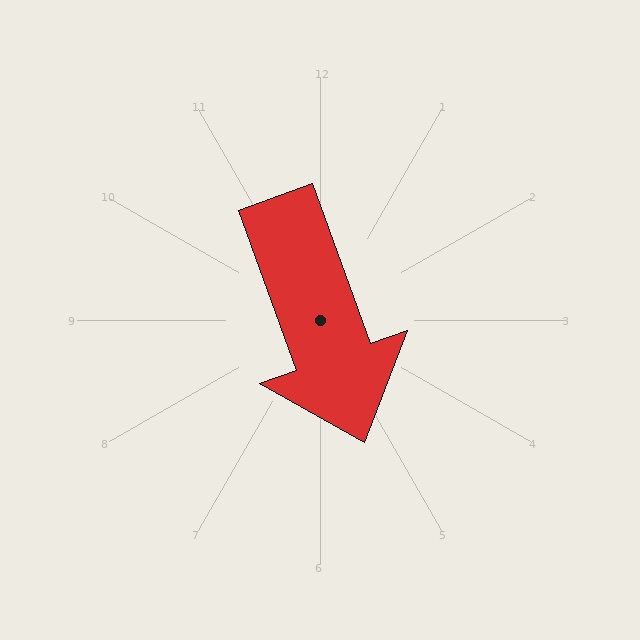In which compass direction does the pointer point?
South.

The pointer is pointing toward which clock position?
Roughly 5 o'clock.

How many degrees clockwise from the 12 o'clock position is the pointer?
Approximately 160 degrees.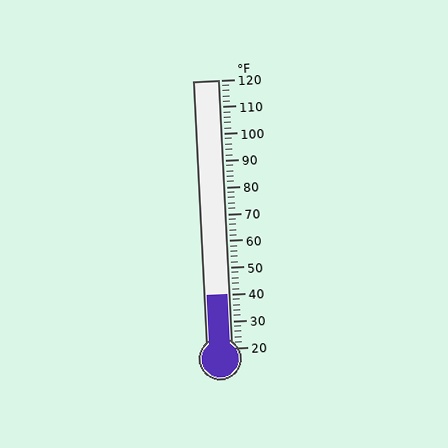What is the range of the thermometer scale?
The thermometer scale ranges from 20°F to 120°F.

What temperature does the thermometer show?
The thermometer shows approximately 40°F.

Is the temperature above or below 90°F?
The temperature is below 90°F.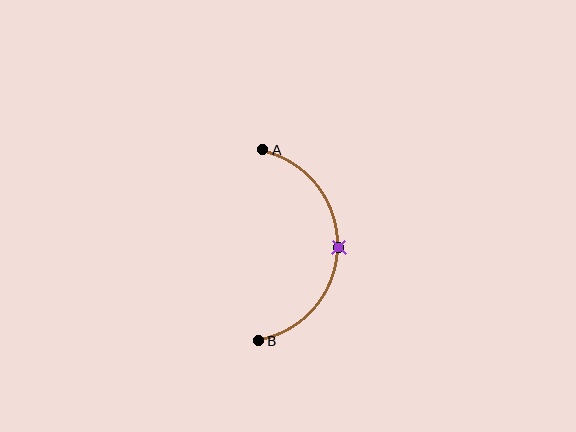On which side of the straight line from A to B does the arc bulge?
The arc bulges to the right of the straight line connecting A and B.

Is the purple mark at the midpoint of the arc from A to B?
Yes. The purple mark lies on the arc at equal arc-length from both A and B — it is the arc midpoint.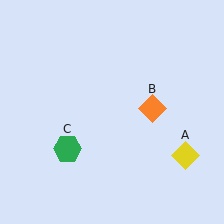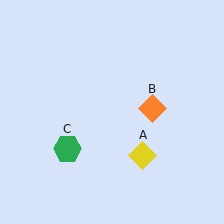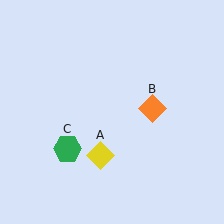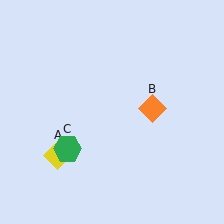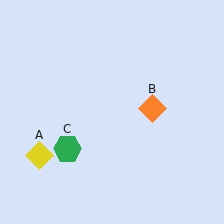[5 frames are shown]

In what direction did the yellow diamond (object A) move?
The yellow diamond (object A) moved left.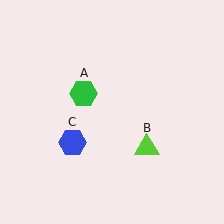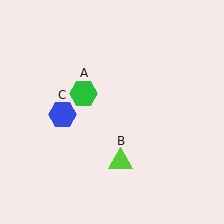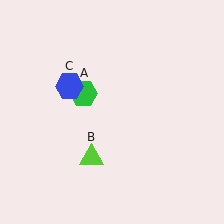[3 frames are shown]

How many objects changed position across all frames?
2 objects changed position: lime triangle (object B), blue hexagon (object C).